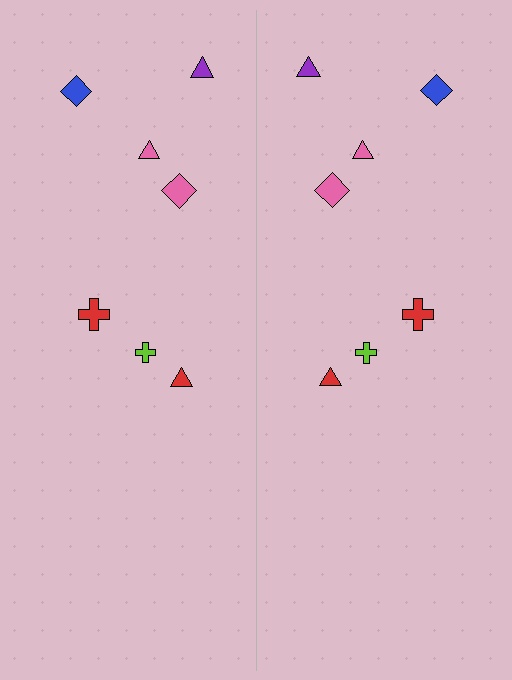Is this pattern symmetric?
Yes, this pattern has bilateral (reflection) symmetry.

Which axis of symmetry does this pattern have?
The pattern has a vertical axis of symmetry running through the center of the image.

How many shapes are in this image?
There are 14 shapes in this image.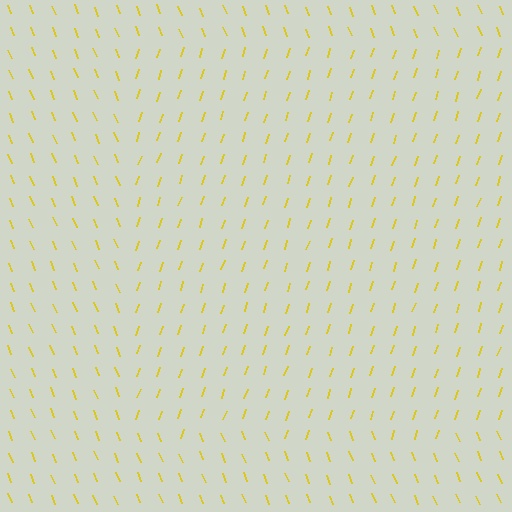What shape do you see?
I see a rectangle.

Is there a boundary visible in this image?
Yes, there is a texture boundary formed by a change in line orientation.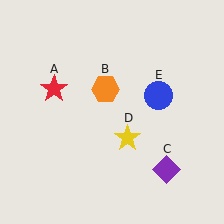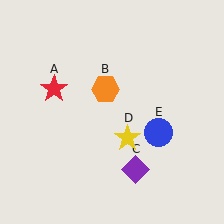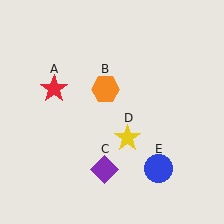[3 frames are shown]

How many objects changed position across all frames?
2 objects changed position: purple diamond (object C), blue circle (object E).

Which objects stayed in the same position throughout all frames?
Red star (object A) and orange hexagon (object B) and yellow star (object D) remained stationary.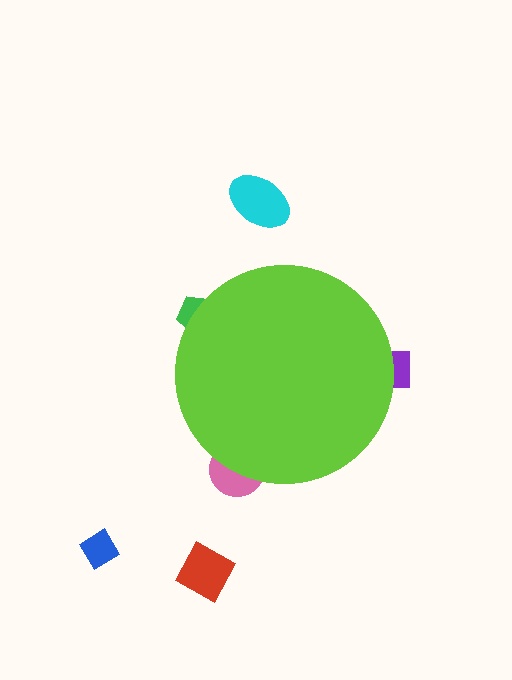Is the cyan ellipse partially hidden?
No, the cyan ellipse is fully visible.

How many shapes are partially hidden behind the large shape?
3 shapes are partially hidden.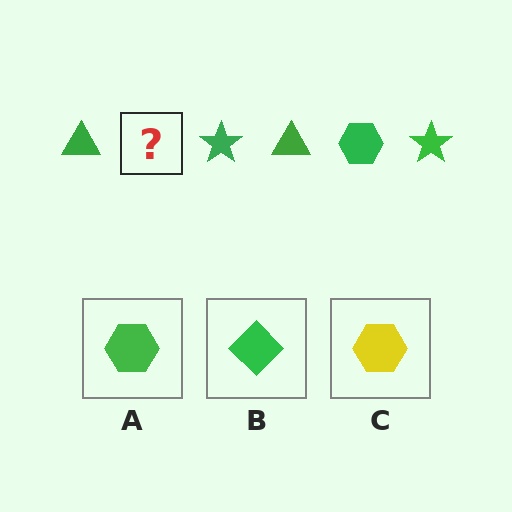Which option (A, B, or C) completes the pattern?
A.